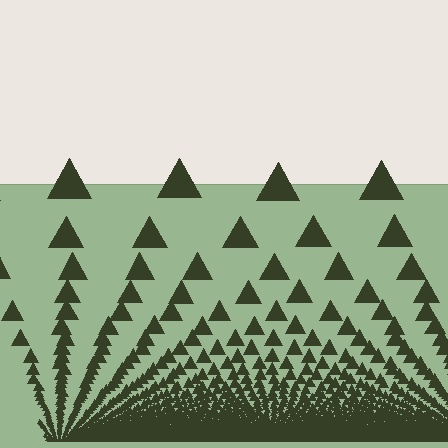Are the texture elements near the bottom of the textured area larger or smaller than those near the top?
Smaller. The gradient is inverted — elements near the bottom are smaller and denser.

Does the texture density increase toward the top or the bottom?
Density increases toward the bottom.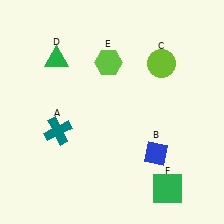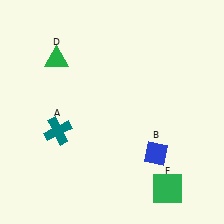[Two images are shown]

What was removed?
The lime hexagon (E), the lime circle (C) were removed in Image 2.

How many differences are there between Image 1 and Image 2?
There are 2 differences between the two images.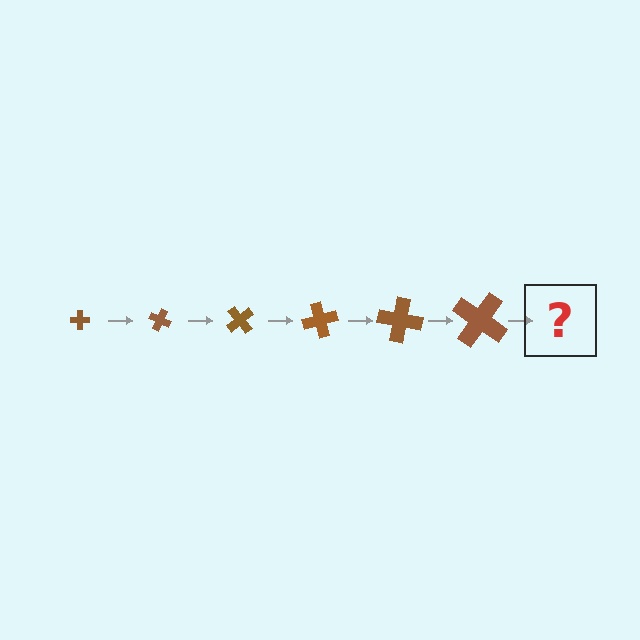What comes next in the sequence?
The next element should be a cross, larger than the previous one and rotated 150 degrees from the start.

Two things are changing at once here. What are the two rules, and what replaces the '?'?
The two rules are that the cross grows larger each step and it rotates 25 degrees each step. The '?' should be a cross, larger than the previous one and rotated 150 degrees from the start.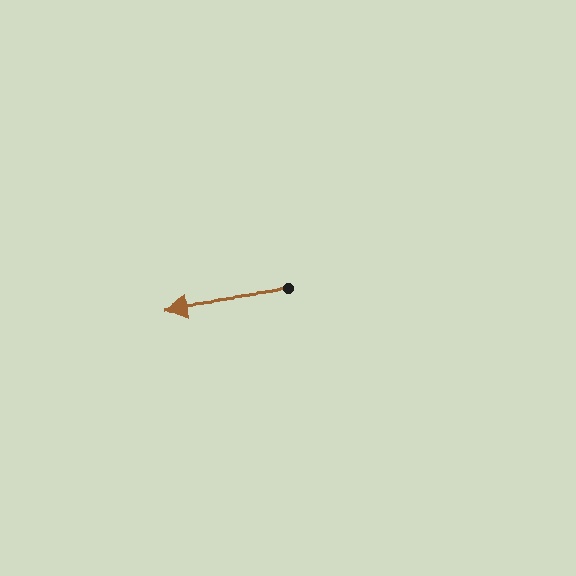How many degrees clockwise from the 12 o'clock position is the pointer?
Approximately 262 degrees.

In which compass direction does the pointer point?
West.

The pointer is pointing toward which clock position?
Roughly 9 o'clock.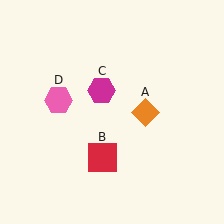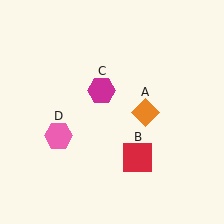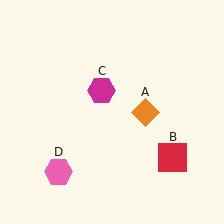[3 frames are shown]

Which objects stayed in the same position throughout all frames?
Orange diamond (object A) and magenta hexagon (object C) remained stationary.